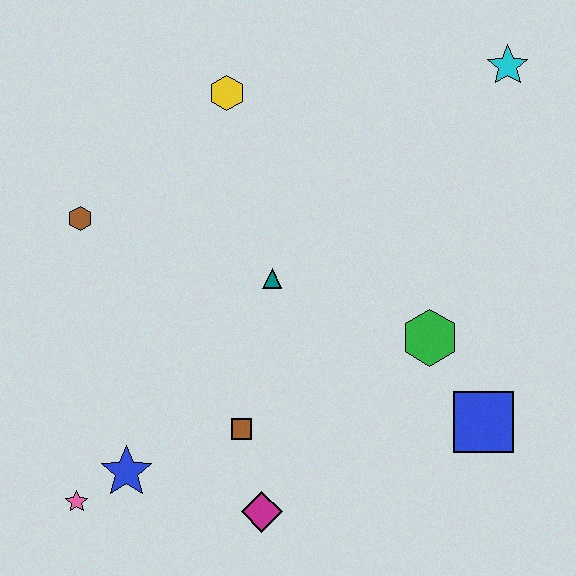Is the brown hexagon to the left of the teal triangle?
Yes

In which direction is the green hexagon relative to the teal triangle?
The green hexagon is to the right of the teal triangle.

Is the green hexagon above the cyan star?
No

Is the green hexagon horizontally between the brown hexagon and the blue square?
Yes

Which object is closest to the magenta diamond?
The brown square is closest to the magenta diamond.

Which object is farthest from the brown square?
The cyan star is farthest from the brown square.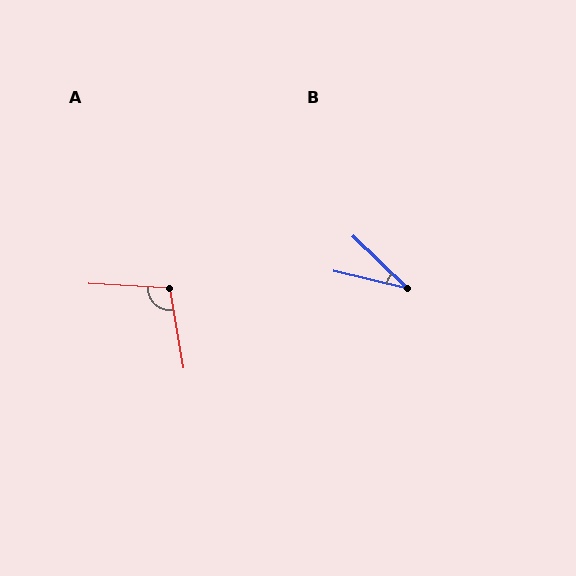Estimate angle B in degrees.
Approximately 31 degrees.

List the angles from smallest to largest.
B (31°), A (103°).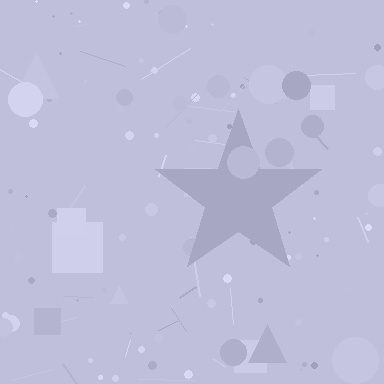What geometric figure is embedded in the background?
A star is embedded in the background.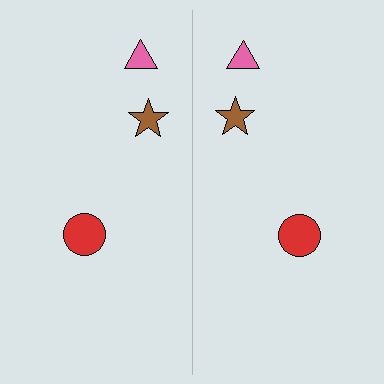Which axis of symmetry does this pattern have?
The pattern has a vertical axis of symmetry running through the center of the image.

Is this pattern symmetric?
Yes, this pattern has bilateral (reflection) symmetry.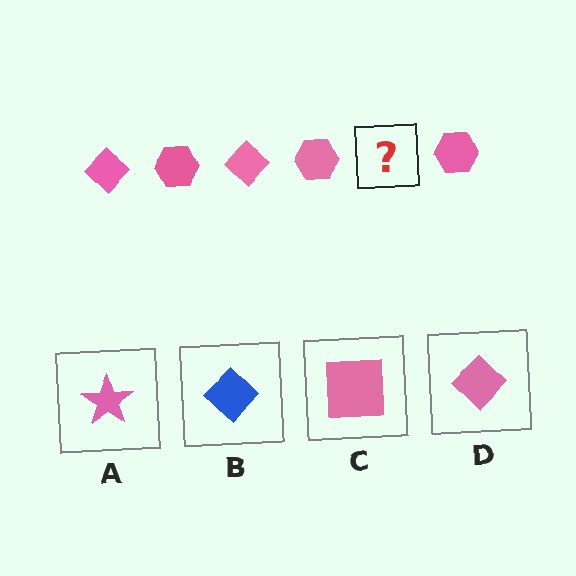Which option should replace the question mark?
Option D.